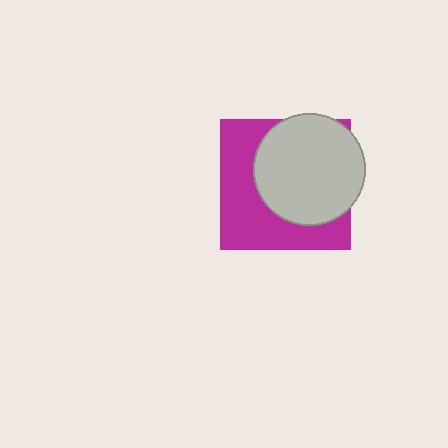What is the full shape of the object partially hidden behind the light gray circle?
The partially hidden object is a magenta square.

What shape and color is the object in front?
The object in front is a light gray circle.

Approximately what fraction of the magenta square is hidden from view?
Roughly 53% of the magenta square is hidden behind the light gray circle.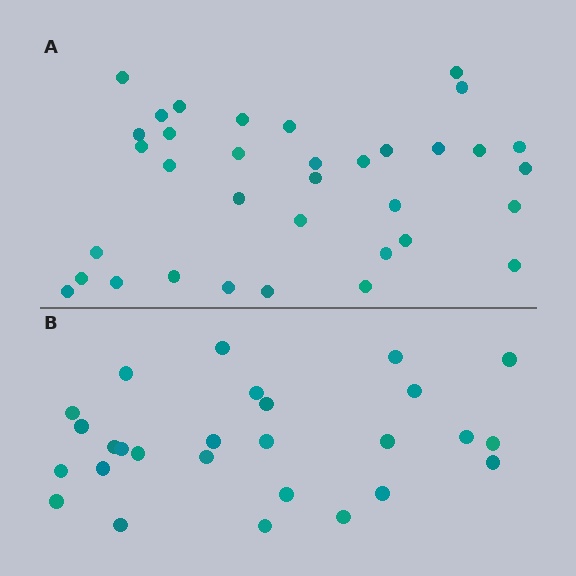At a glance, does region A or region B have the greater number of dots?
Region A (the top region) has more dots.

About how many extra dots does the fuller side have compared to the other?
Region A has roughly 8 or so more dots than region B.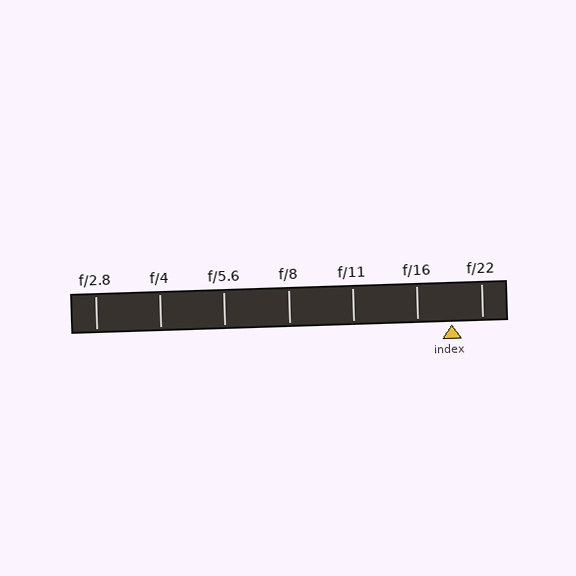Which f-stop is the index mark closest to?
The index mark is closest to f/22.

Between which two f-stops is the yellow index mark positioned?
The index mark is between f/16 and f/22.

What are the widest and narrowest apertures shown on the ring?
The widest aperture shown is f/2.8 and the narrowest is f/22.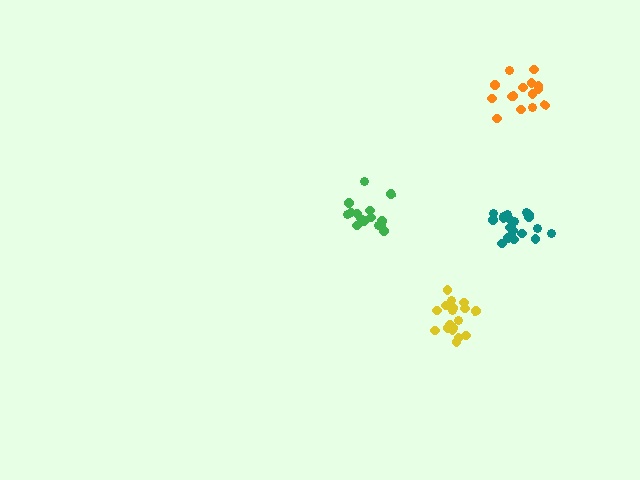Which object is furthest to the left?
The green cluster is leftmost.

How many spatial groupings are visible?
There are 4 spatial groupings.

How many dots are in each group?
Group 1: 15 dots, Group 2: 19 dots, Group 3: 21 dots, Group 4: 15 dots (70 total).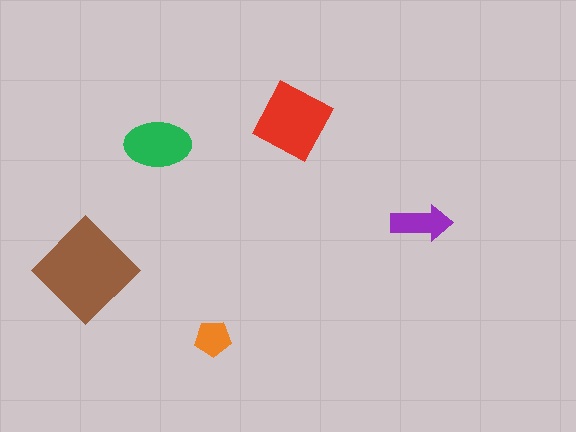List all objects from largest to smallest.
The brown diamond, the red square, the green ellipse, the purple arrow, the orange pentagon.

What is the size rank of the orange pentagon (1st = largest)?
5th.